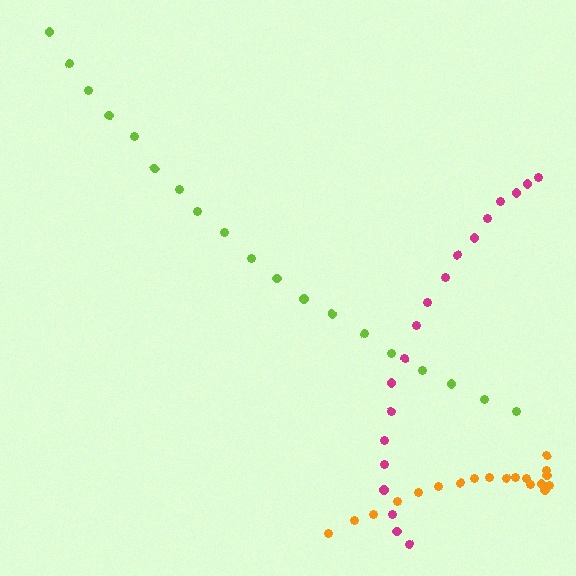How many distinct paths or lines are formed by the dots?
There are 3 distinct paths.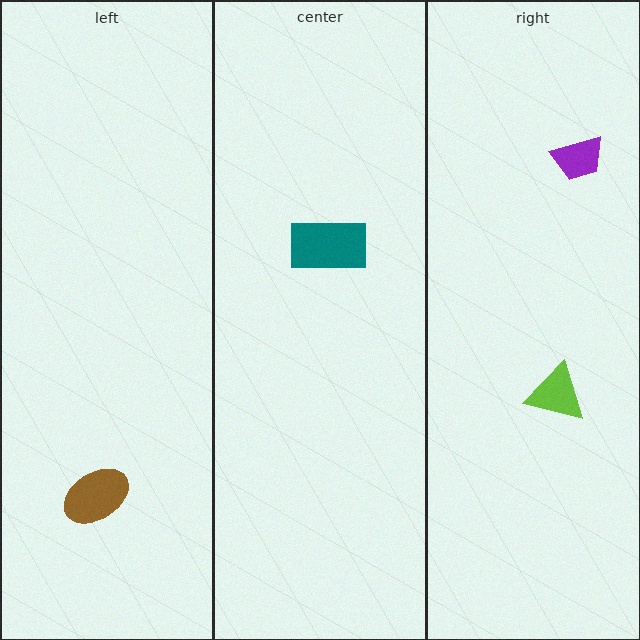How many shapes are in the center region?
1.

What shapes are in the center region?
The teal rectangle.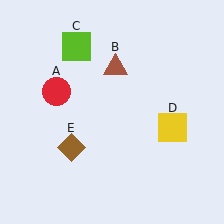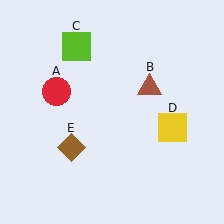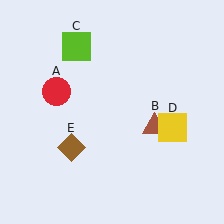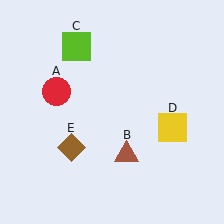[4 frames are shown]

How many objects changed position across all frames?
1 object changed position: brown triangle (object B).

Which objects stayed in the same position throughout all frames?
Red circle (object A) and lime square (object C) and yellow square (object D) and brown diamond (object E) remained stationary.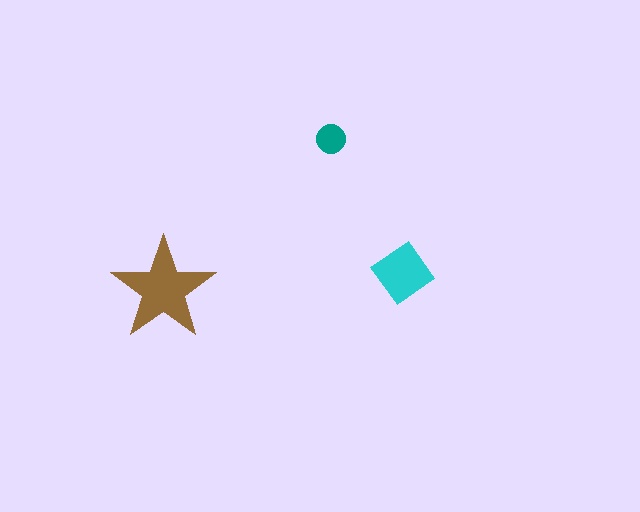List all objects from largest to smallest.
The brown star, the cyan diamond, the teal circle.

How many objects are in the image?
There are 3 objects in the image.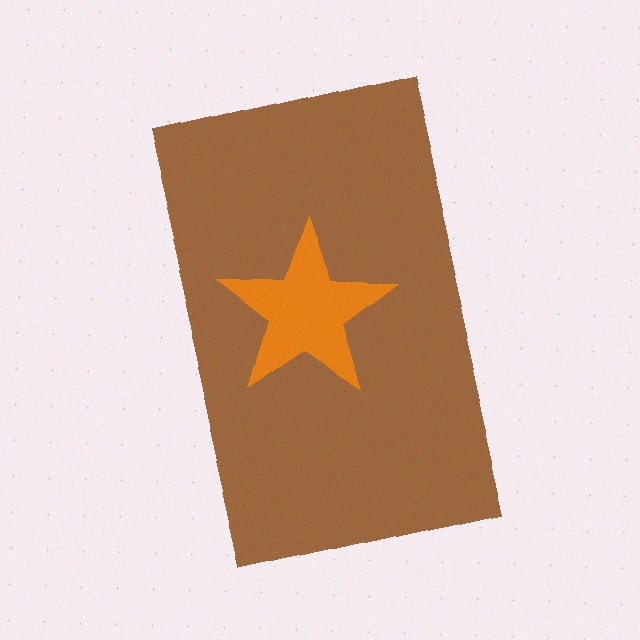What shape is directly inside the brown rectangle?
The orange star.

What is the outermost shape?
The brown rectangle.